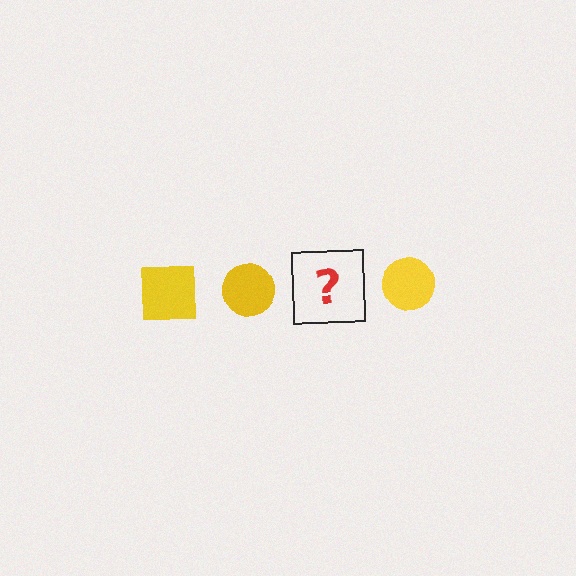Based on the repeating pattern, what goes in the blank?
The blank should be a yellow square.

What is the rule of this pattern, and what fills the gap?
The rule is that the pattern cycles through square, circle shapes in yellow. The gap should be filled with a yellow square.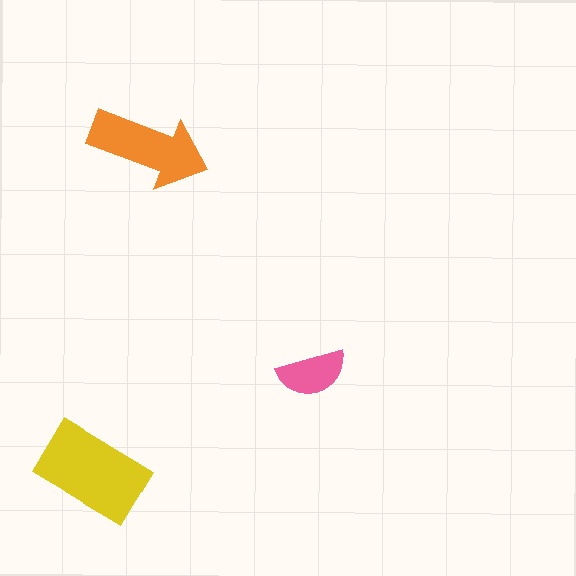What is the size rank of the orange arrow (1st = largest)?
2nd.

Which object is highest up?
The orange arrow is topmost.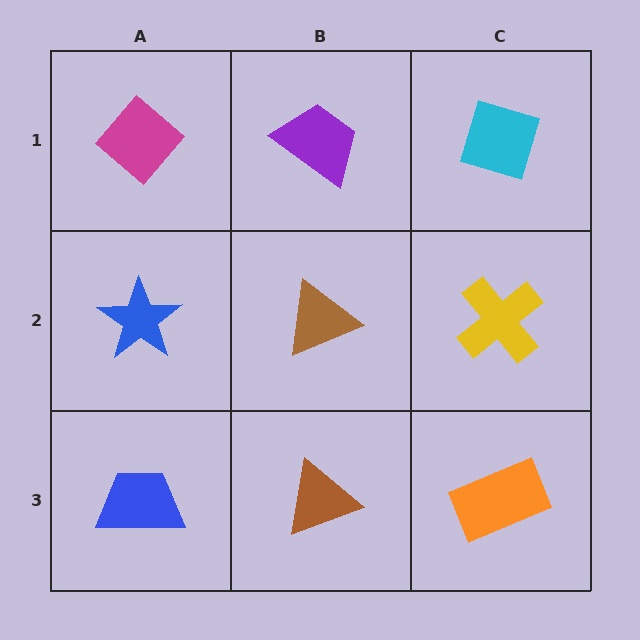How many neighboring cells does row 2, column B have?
4.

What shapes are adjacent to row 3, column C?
A yellow cross (row 2, column C), a brown triangle (row 3, column B).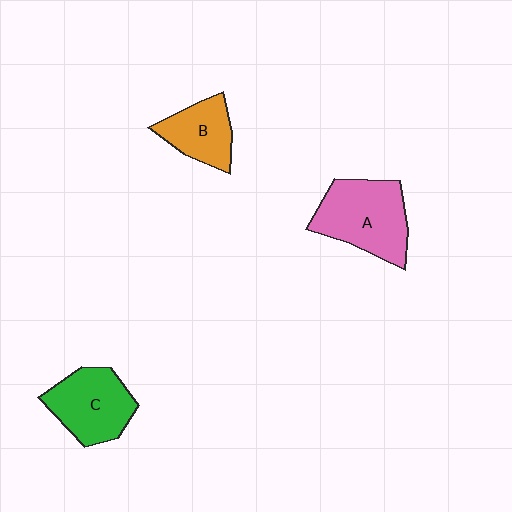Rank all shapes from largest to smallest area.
From largest to smallest: A (pink), C (green), B (orange).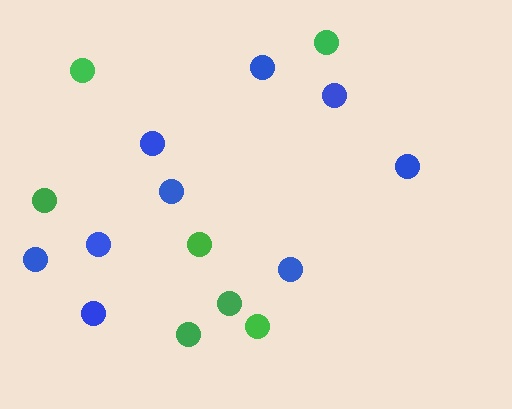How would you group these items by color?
There are 2 groups: one group of green circles (7) and one group of blue circles (9).